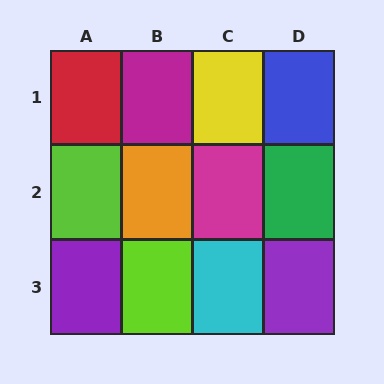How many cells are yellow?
1 cell is yellow.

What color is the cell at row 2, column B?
Orange.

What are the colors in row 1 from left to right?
Red, magenta, yellow, blue.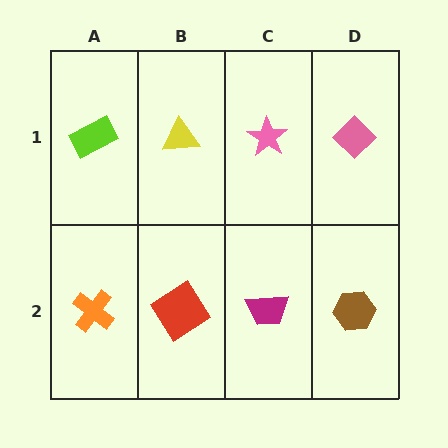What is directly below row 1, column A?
An orange cross.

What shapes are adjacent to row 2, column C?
A pink star (row 1, column C), a red diamond (row 2, column B), a brown hexagon (row 2, column D).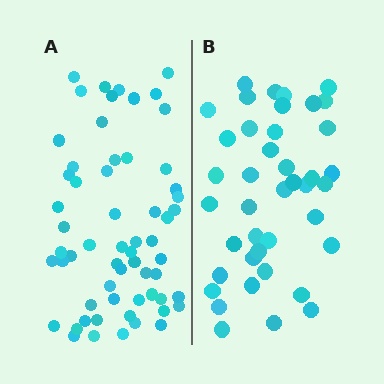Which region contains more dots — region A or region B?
Region A (the left region) has more dots.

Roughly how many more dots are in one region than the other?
Region A has approximately 20 more dots than region B.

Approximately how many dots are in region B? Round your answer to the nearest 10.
About 40 dots. (The exact count is 41, which rounds to 40.)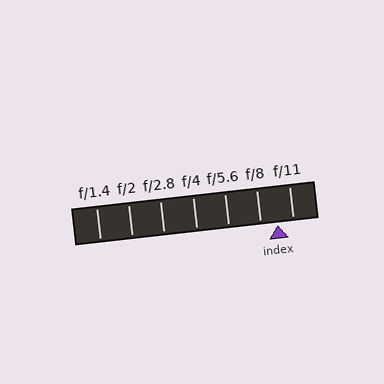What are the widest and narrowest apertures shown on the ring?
The widest aperture shown is f/1.4 and the narrowest is f/11.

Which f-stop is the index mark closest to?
The index mark is closest to f/11.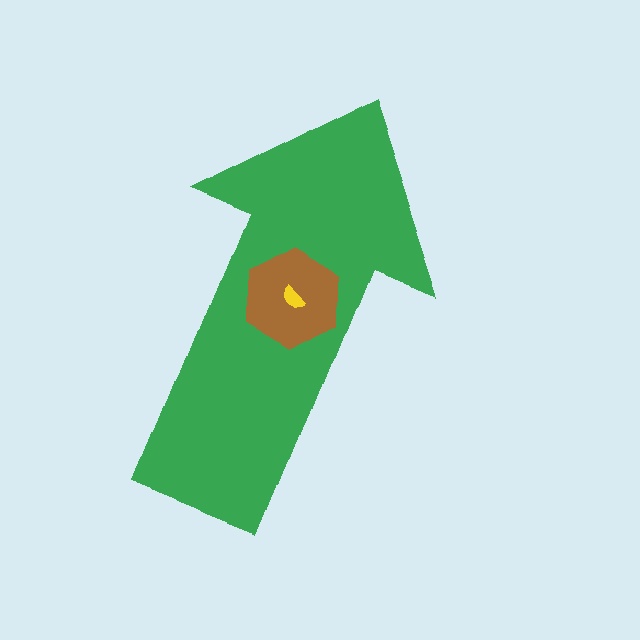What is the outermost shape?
The green arrow.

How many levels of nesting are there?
3.